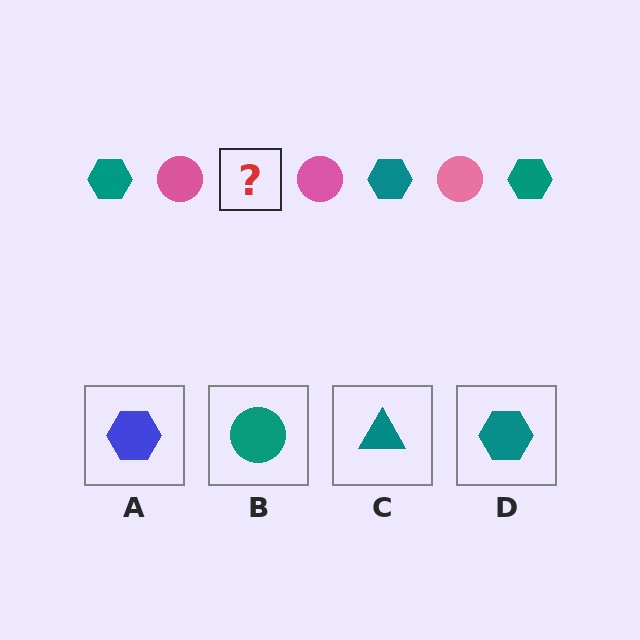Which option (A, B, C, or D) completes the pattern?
D.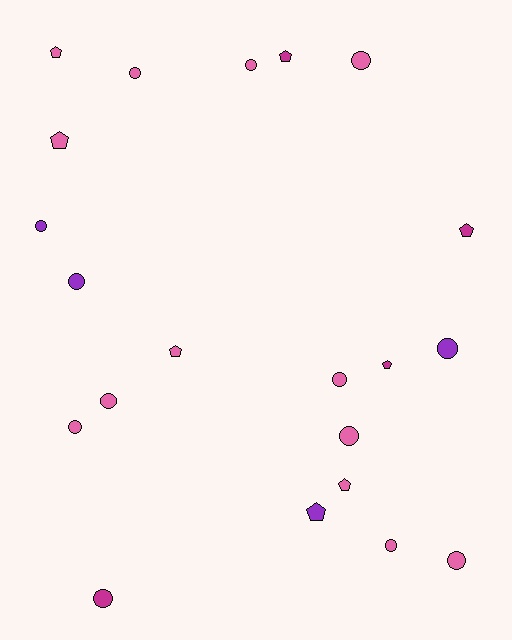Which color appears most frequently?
Pink, with 13 objects.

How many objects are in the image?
There are 21 objects.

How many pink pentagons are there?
There are 4 pink pentagons.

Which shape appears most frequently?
Circle, with 13 objects.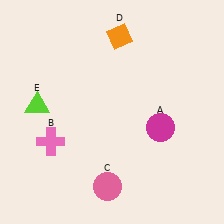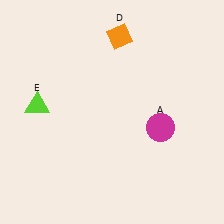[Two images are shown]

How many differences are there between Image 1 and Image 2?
There are 2 differences between the two images.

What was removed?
The pink circle (C), the pink cross (B) were removed in Image 2.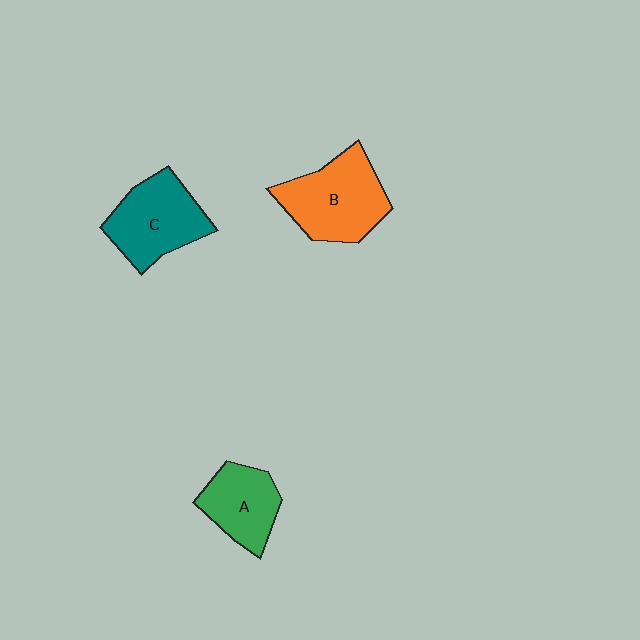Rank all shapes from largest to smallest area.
From largest to smallest: B (orange), C (teal), A (green).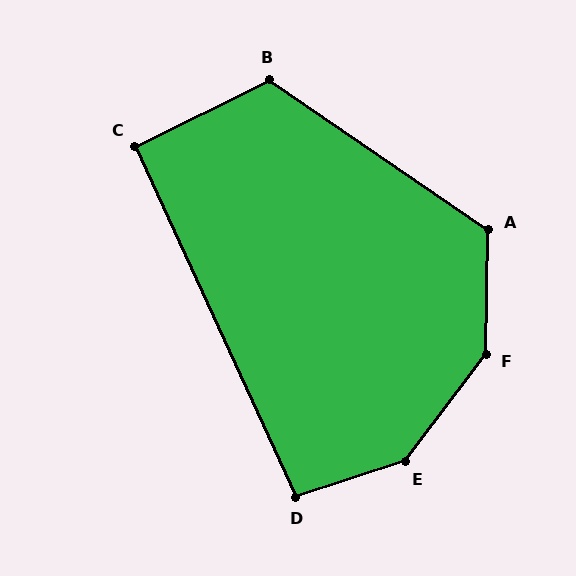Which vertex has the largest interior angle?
E, at approximately 145 degrees.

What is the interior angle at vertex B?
Approximately 119 degrees (obtuse).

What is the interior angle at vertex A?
Approximately 123 degrees (obtuse).